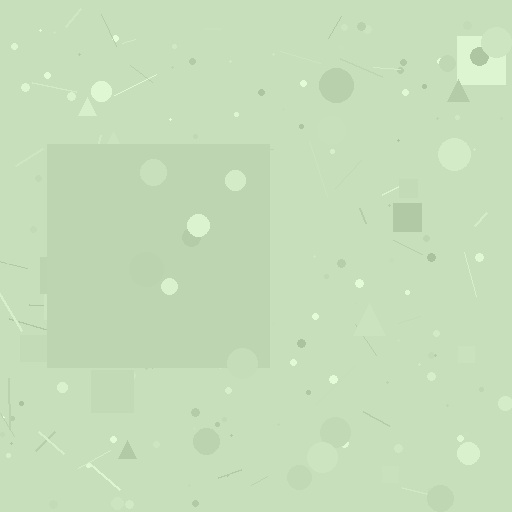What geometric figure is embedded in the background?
A square is embedded in the background.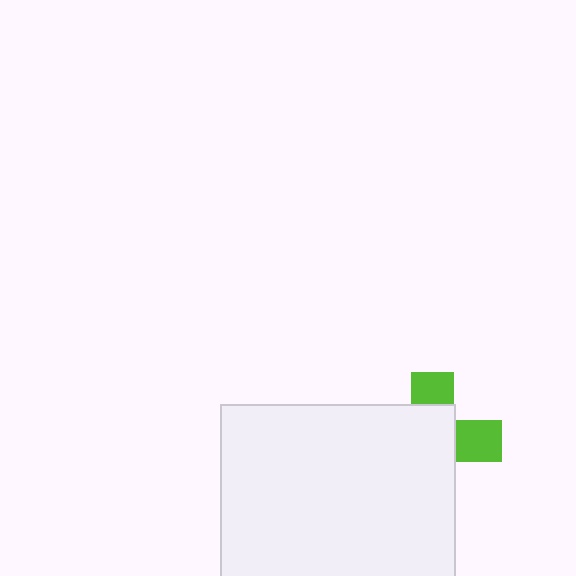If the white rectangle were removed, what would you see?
You would see the complete lime cross.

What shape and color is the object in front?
The object in front is a white rectangle.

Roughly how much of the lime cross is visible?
A small part of it is visible (roughly 33%).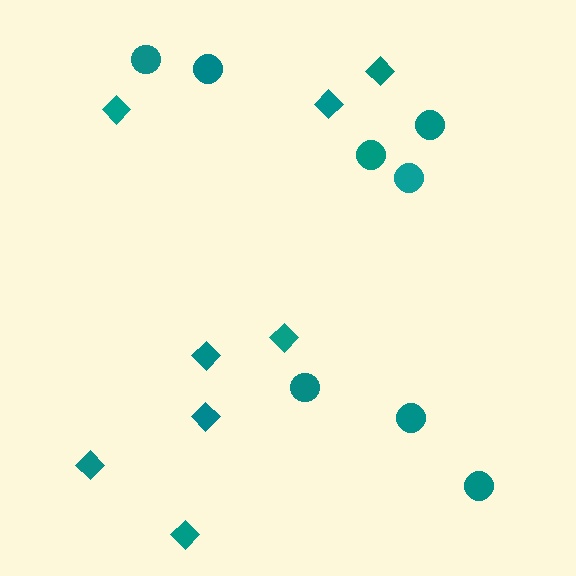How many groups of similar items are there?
There are 2 groups: one group of diamonds (8) and one group of circles (8).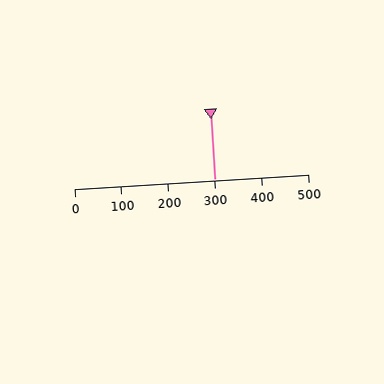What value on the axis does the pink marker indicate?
The marker indicates approximately 300.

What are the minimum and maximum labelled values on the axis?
The axis runs from 0 to 500.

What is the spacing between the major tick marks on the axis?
The major ticks are spaced 100 apart.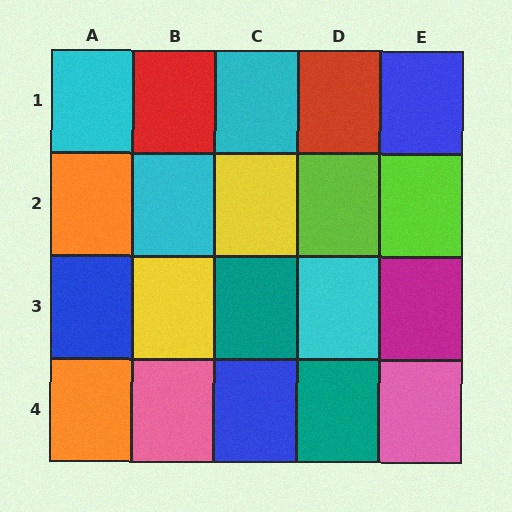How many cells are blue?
3 cells are blue.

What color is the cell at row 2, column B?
Cyan.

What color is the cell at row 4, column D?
Teal.